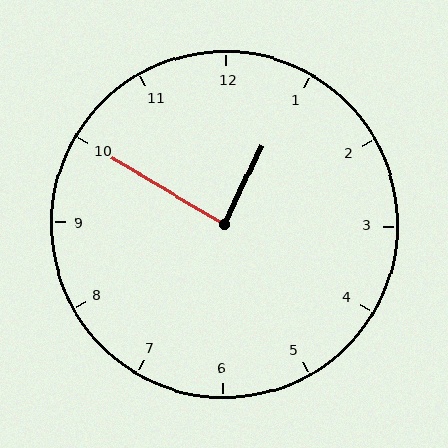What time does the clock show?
12:50.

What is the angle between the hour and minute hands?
Approximately 85 degrees.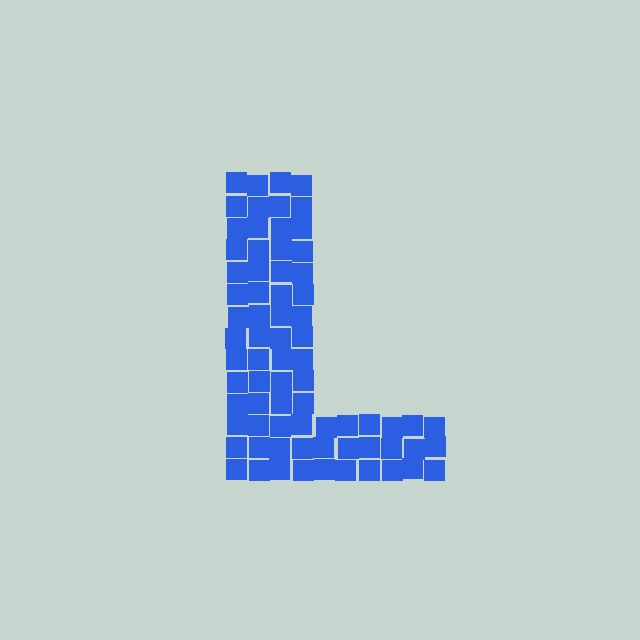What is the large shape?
The large shape is the letter L.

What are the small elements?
The small elements are squares.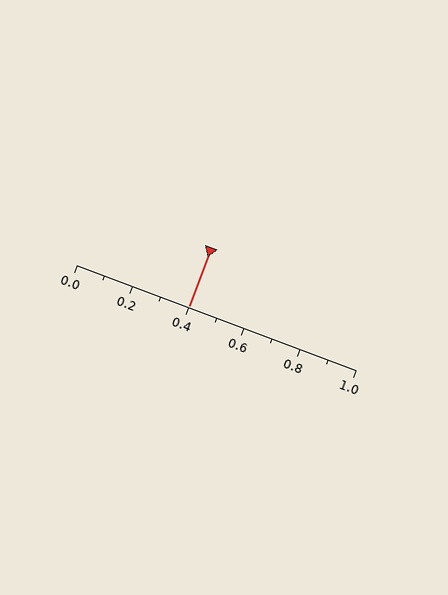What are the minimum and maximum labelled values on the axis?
The axis runs from 0.0 to 1.0.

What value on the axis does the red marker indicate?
The marker indicates approximately 0.4.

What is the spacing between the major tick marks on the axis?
The major ticks are spaced 0.2 apart.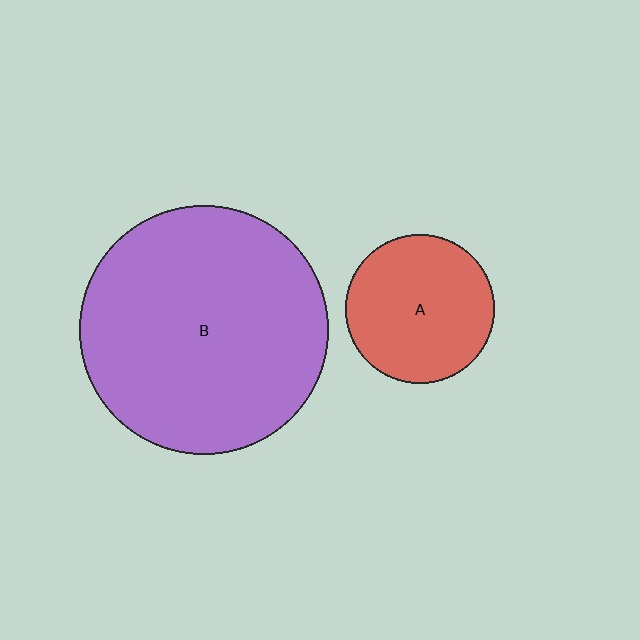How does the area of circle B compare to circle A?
Approximately 2.8 times.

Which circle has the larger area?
Circle B (purple).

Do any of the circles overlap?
No, none of the circles overlap.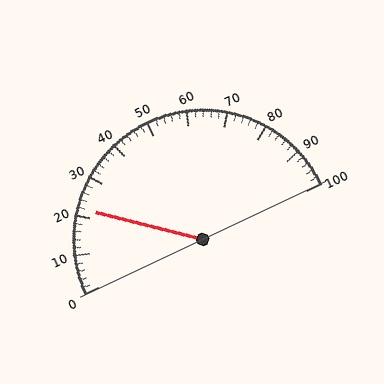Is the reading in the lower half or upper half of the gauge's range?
The reading is in the lower half of the range (0 to 100).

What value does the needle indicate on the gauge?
The needle indicates approximately 22.